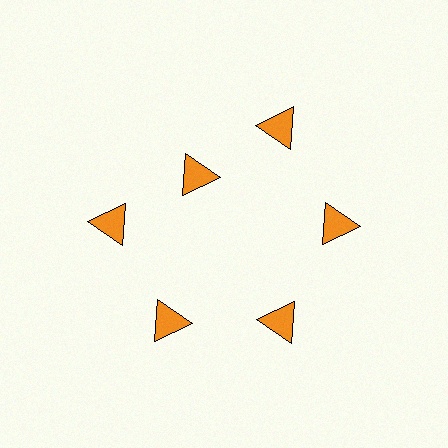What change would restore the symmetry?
The symmetry would be restored by moving it outward, back onto the ring so that all 6 triangles sit at equal angles and equal distance from the center.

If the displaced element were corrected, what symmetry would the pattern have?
It would have 6-fold rotational symmetry — the pattern would map onto itself every 60 degrees.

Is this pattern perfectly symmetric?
No. The 6 orange triangles are arranged in a ring, but one element near the 11 o'clock position is pulled inward toward the center, breaking the 6-fold rotational symmetry.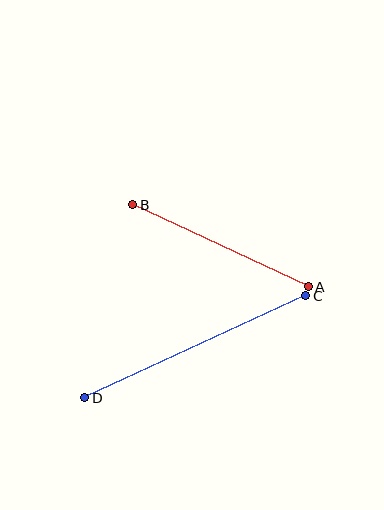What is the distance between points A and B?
The distance is approximately 194 pixels.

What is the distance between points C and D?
The distance is approximately 243 pixels.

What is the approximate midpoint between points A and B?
The midpoint is at approximately (221, 246) pixels.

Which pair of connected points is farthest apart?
Points C and D are farthest apart.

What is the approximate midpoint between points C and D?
The midpoint is at approximately (195, 347) pixels.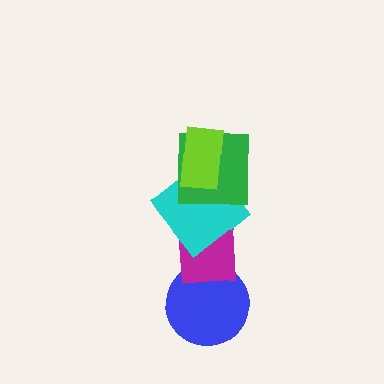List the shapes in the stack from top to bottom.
From top to bottom: the lime rectangle, the green square, the cyan diamond, the magenta square, the blue circle.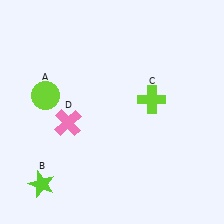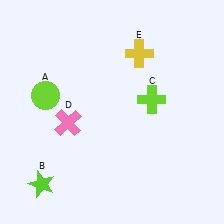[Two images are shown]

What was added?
A yellow cross (E) was added in Image 2.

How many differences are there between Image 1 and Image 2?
There is 1 difference between the two images.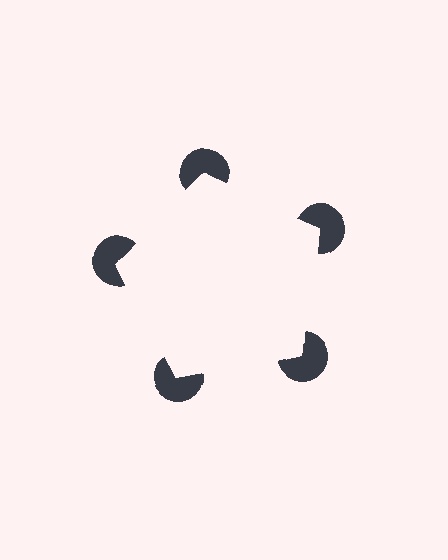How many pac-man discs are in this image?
There are 5 — one at each vertex of the illusory pentagon.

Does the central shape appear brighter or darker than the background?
It typically appears slightly brighter than the background, even though no actual brightness change is drawn.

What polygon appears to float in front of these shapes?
An illusory pentagon — its edges are inferred from the aligned wedge cuts in the pac-man discs, not physically drawn.